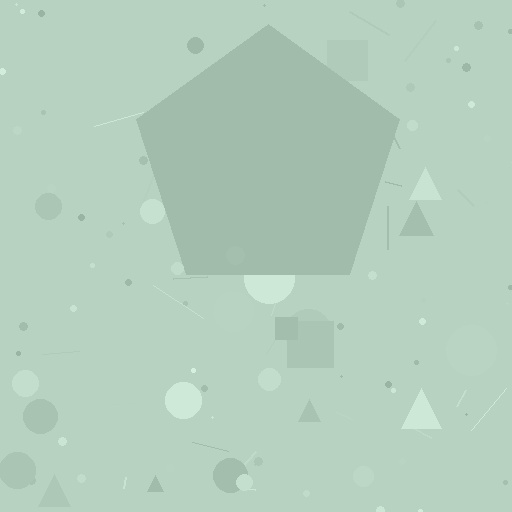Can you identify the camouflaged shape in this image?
The camouflaged shape is a pentagon.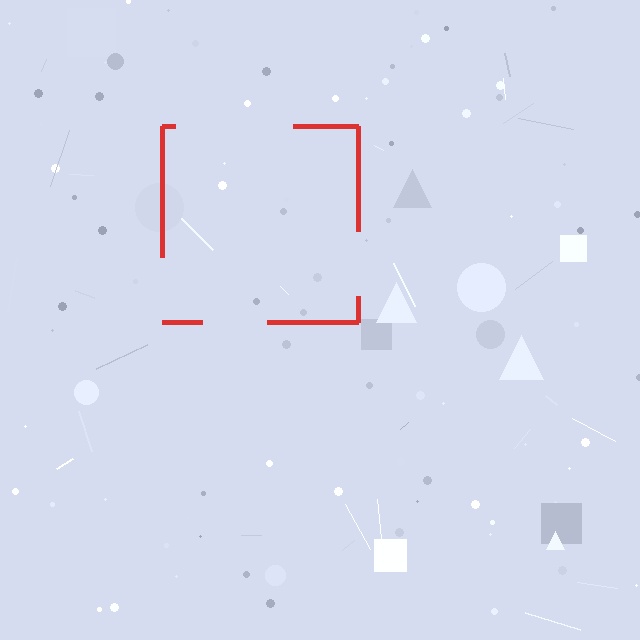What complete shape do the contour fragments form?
The contour fragments form a square.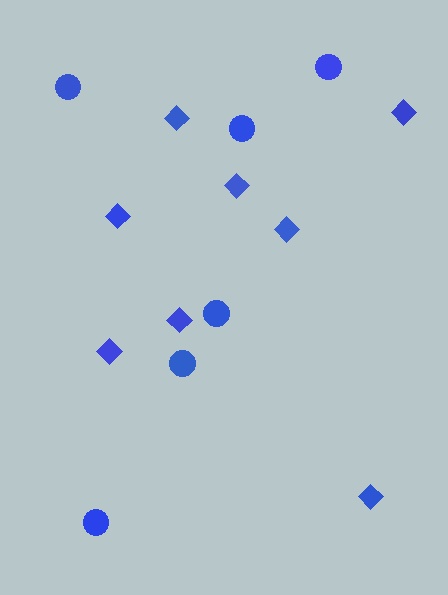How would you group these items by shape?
There are 2 groups: one group of circles (6) and one group of diamonds (8).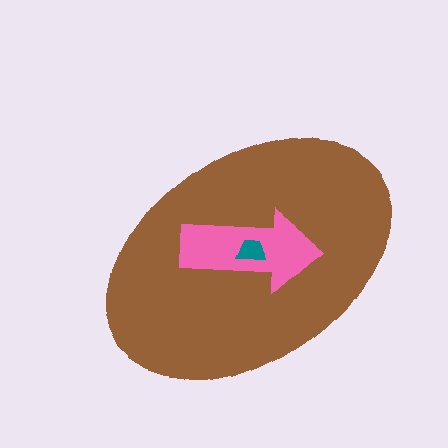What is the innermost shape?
The teal trapezoid.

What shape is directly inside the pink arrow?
The teal trapezoid.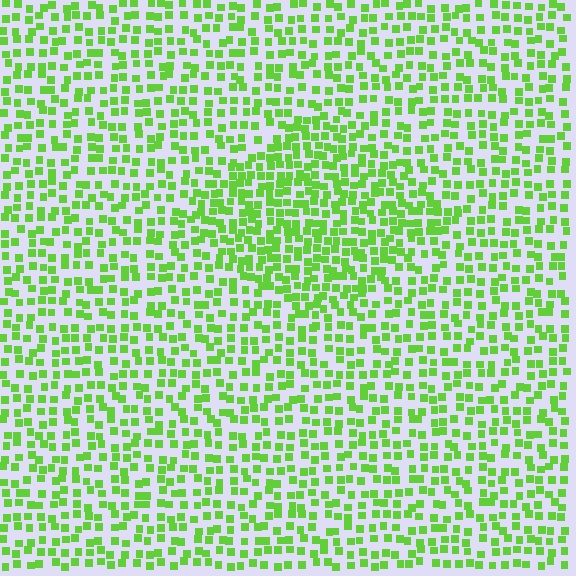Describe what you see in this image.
The image contains small lime elements arranged at two different densities. A diamond-shaped region is visible where the elements are more densely packed than the surrounding area.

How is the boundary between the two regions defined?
The boundary is defined by a change in element density (approximately 1.6x ratio). All elements are the same color, size, and shape.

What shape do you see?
I see a diamond.